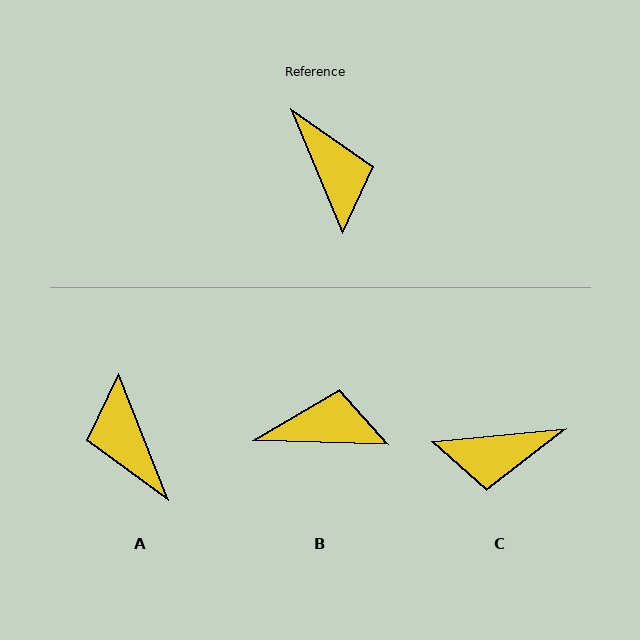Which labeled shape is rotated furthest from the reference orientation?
A, about 178 degrees away.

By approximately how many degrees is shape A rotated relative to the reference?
Approximately 178 degrees counter-clockwise.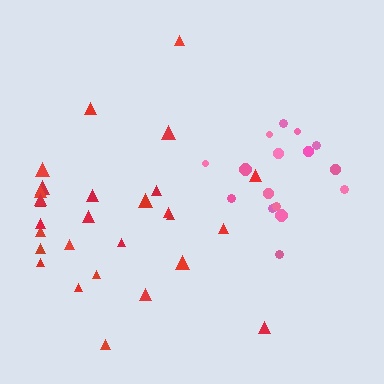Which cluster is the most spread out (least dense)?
Red.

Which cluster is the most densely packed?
Pink.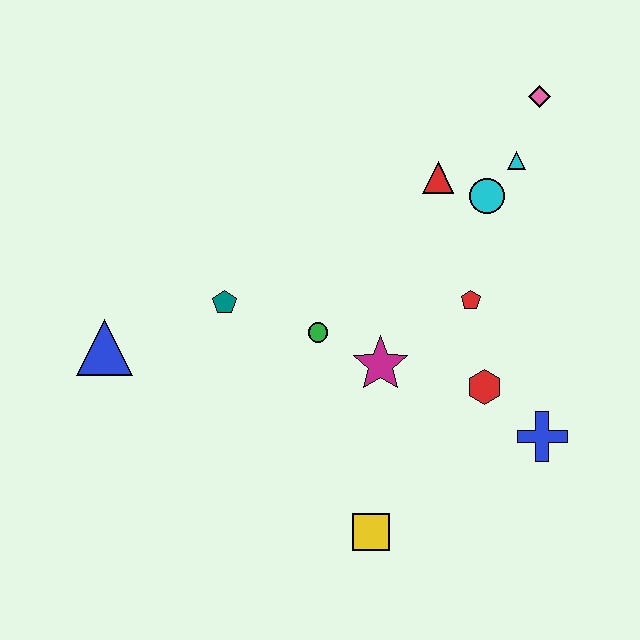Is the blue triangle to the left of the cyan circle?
Yes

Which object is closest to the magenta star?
The green circle is closest to the magenta star.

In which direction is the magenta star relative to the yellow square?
The magenta star is above the yellow square.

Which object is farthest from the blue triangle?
The pink diamond is farthest from the blue triangle.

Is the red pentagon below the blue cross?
No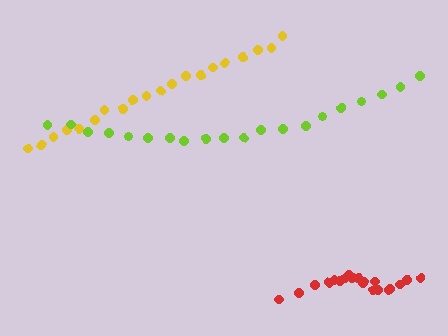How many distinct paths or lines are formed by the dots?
There are 3 distinct paths.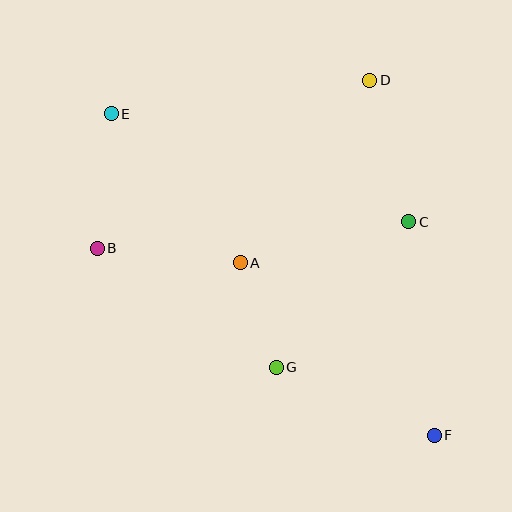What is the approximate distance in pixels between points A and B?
The distance between A and B is approximately 144 pixels.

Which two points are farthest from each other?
Points E and F are farthest from each other.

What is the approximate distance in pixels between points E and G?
The distance between E and G is approximately 302 pixels.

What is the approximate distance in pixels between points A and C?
The distance between A and C is approximately 173 pixels.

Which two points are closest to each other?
Points A and G are closest to each other.